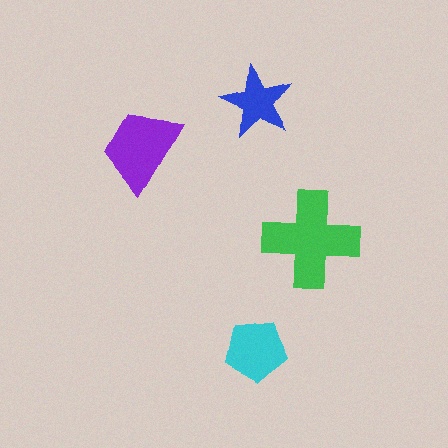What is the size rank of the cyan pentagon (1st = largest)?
3rd.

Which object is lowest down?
The cyan pentagon is bottommost.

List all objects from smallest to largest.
The blue star, the cyan pentagon, the purple trapezoid, the green cross.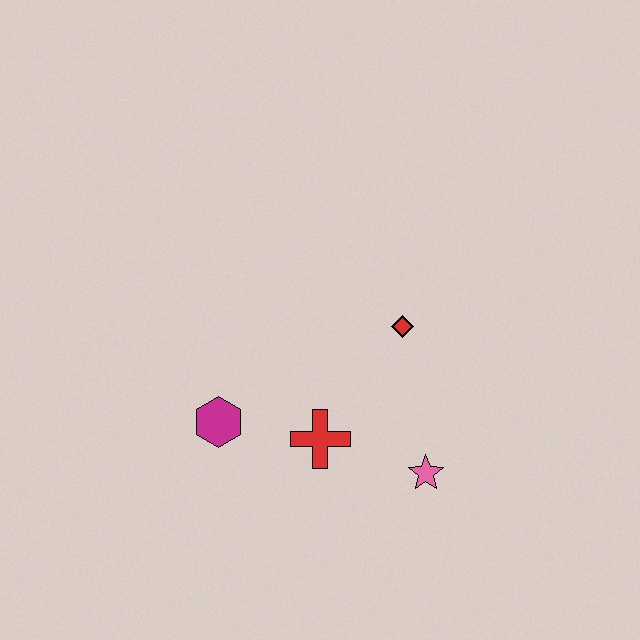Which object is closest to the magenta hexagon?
The red cross is closest to the magenta hexagon.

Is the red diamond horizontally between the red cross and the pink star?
Yes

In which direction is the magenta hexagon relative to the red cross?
The magenta hexagon is to the left of the red cross.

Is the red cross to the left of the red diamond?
Yes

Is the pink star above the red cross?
No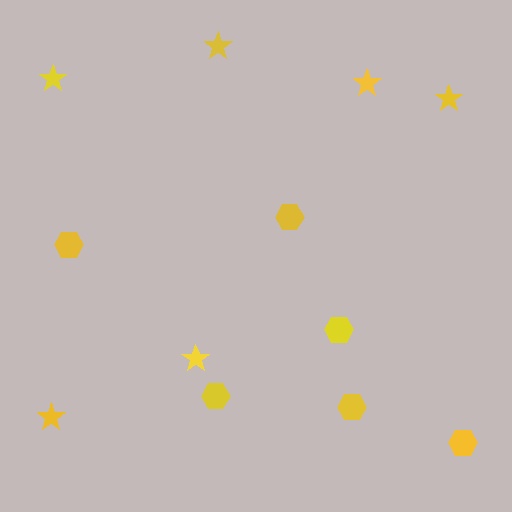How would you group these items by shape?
There are 2 groups: one group of hexagons (6) and one group of stars (6).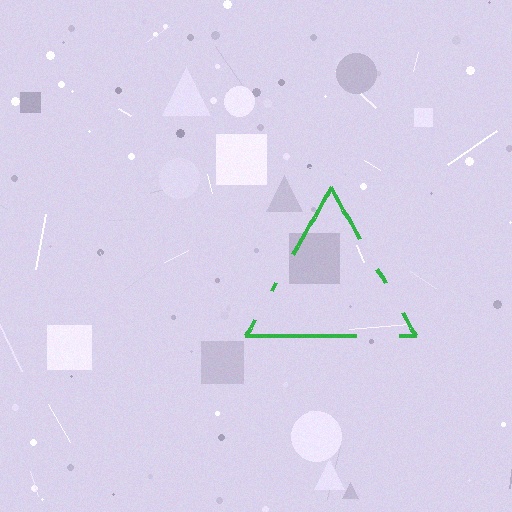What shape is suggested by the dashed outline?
The dashed outline suggests a triangle.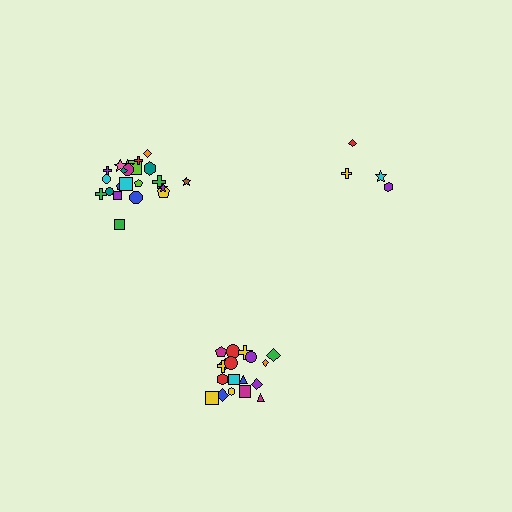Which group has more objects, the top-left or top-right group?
The top-left group.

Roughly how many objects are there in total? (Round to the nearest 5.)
Roughly 45 objects in total.